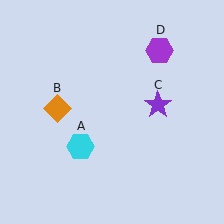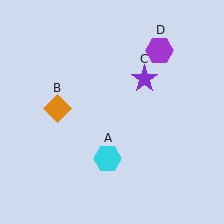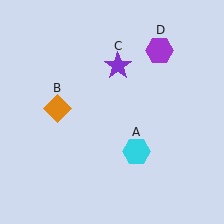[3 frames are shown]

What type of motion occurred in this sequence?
The cyan hexagon (object A), purple star (object C) rotated counterclockwise around the center of the scene.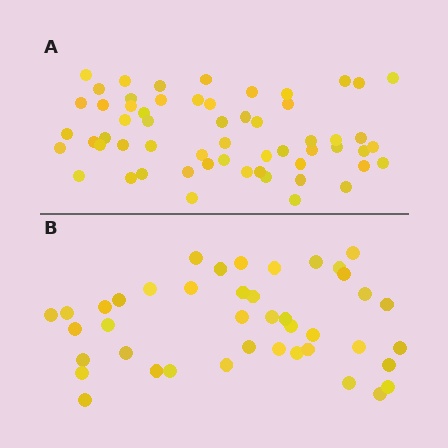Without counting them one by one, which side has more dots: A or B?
Region A (the top region) has more dots.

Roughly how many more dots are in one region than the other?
Region A has approximately 15 more dots than region B.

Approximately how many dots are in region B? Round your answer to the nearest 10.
About 40 dots. (The exact count is 42, which rounds to 40.)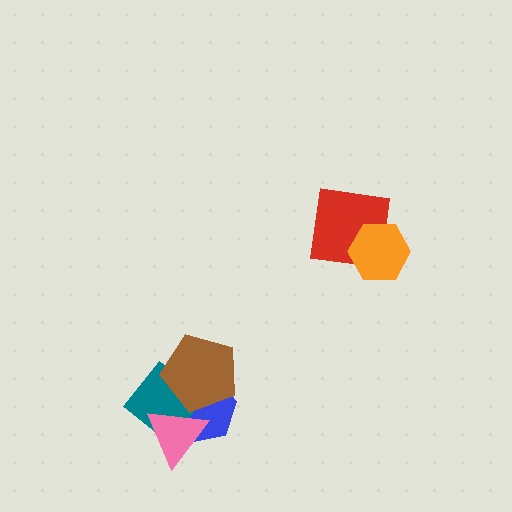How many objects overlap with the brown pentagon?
3 objects overlap with the brown pentagon.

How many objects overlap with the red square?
1 object overlaps with the red square.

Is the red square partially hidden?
Yes, it is partially covered by another shape.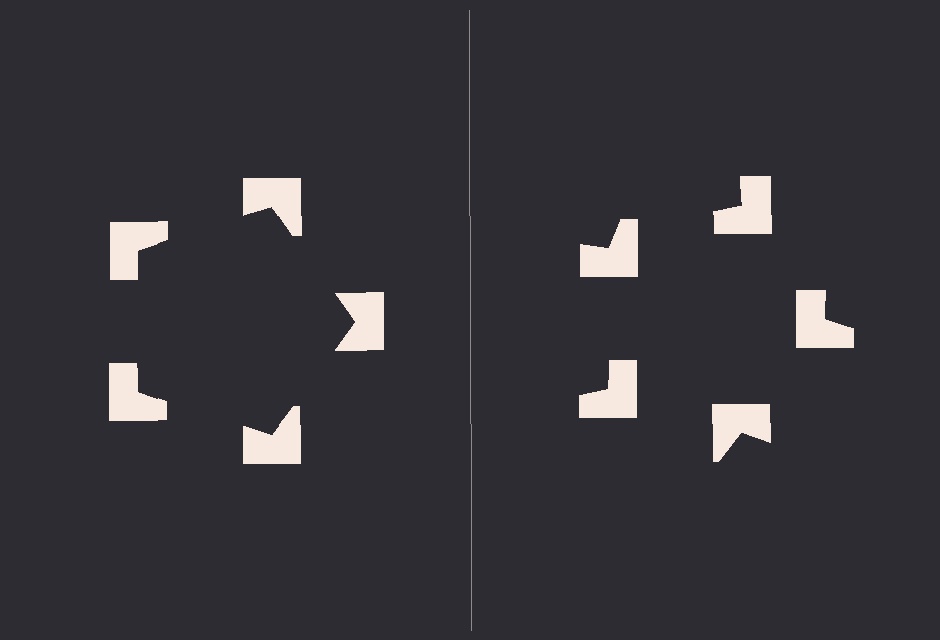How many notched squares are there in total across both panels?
10 — 5 on each side.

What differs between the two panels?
The notched squares are positioned identically on both sides; only the wedge orientations differ. On the left they align to a pentagon; on the right they are misaligned.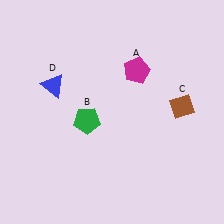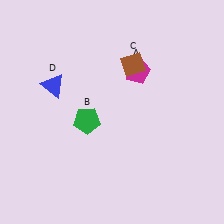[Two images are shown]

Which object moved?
The brown diamond (C) moved left.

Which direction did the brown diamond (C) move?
The brown diamond (C) moved left.